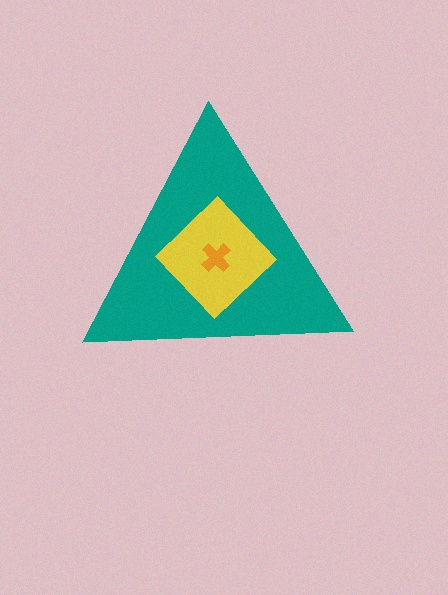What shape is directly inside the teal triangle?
The yellow diamond.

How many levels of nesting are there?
3.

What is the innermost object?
The orange cross.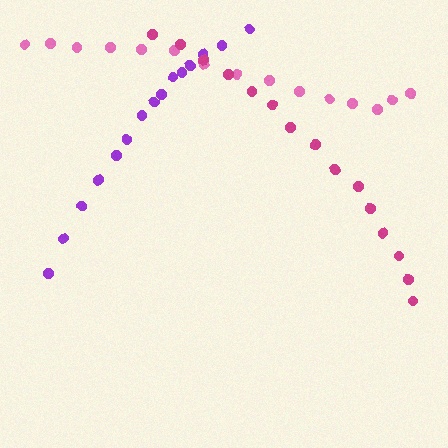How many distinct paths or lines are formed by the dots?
There are 3 distinct paths.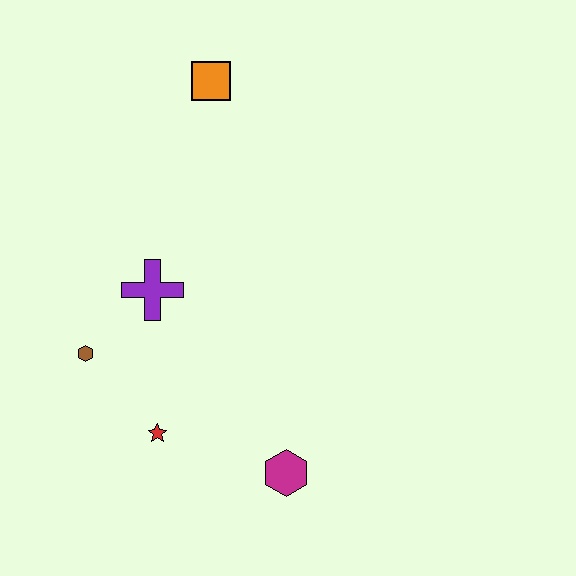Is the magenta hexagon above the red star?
No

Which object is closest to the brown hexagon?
The purple cross is closest to the brown hexagon.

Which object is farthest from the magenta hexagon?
The orange square is farthest from the magenta hexagon.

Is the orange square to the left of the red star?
No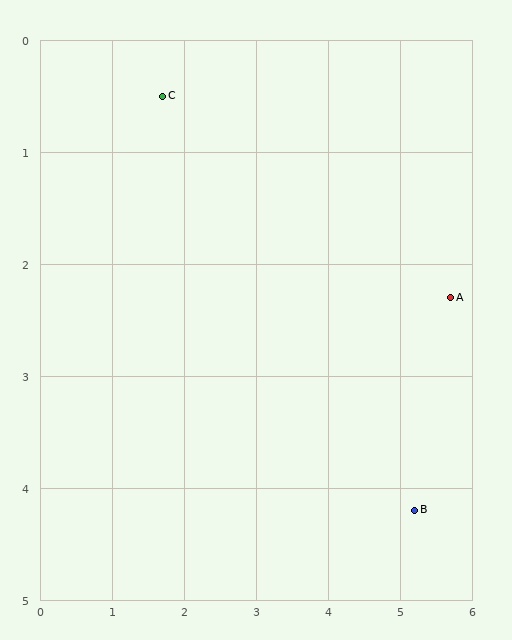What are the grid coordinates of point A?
Point A is at approximately (5.7, 2.3).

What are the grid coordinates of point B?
Point B is at approximately (5.2, 4.2).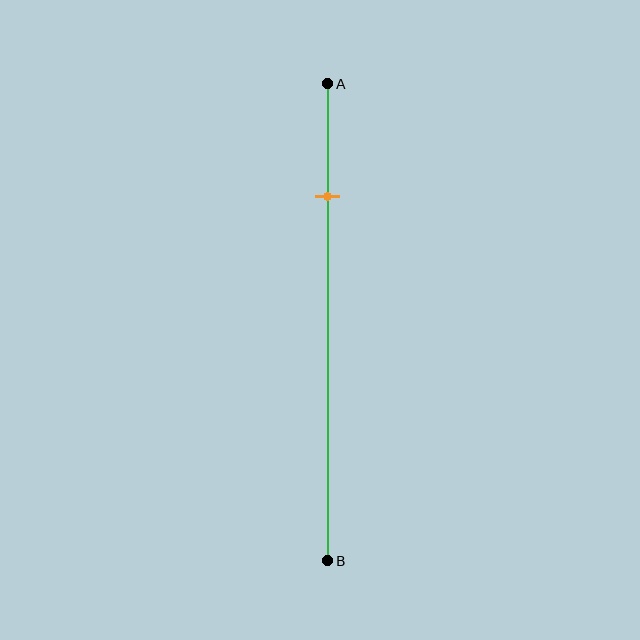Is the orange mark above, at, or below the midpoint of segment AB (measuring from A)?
The orange mark is above the midpoint of segment AB.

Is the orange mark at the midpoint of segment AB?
No, the mark is at about 25% from A, not at the 50% midpoint.